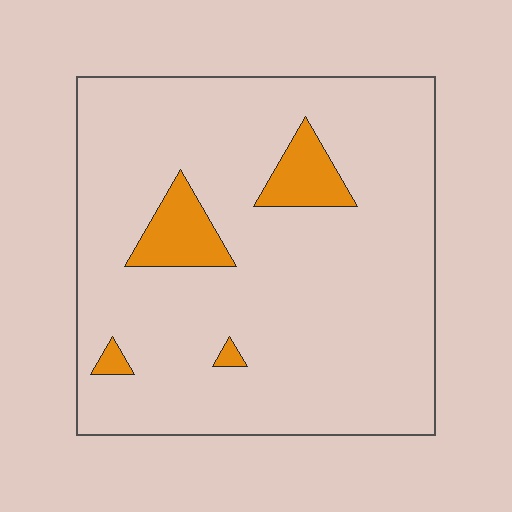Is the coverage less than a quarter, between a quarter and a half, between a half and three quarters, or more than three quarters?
Less than a quarter.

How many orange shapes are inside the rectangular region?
4.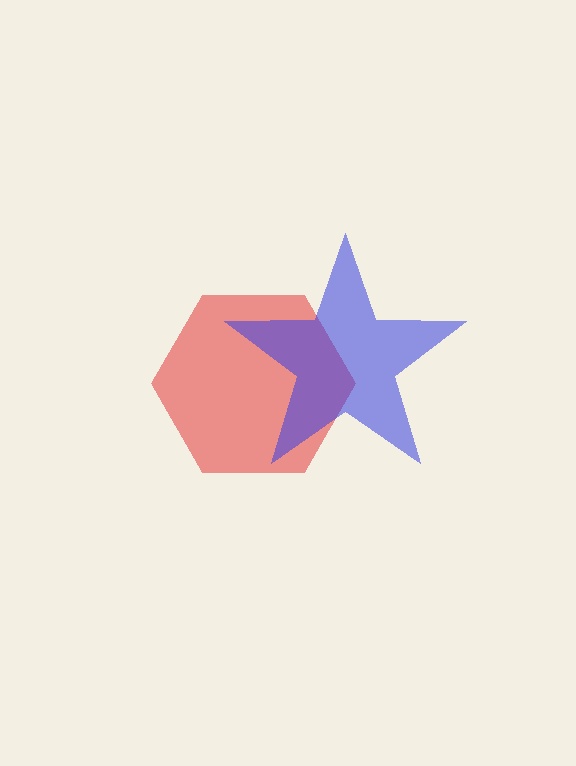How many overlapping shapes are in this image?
There are 2 overlapping shapes in the image.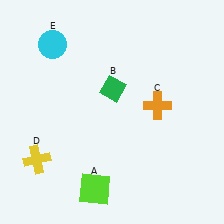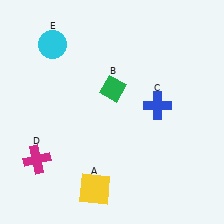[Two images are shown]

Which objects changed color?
A changed from lime to yellow. C changed from orange to blue. D changed from yellow to magenta.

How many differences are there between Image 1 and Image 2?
There are 3 differences between the two images.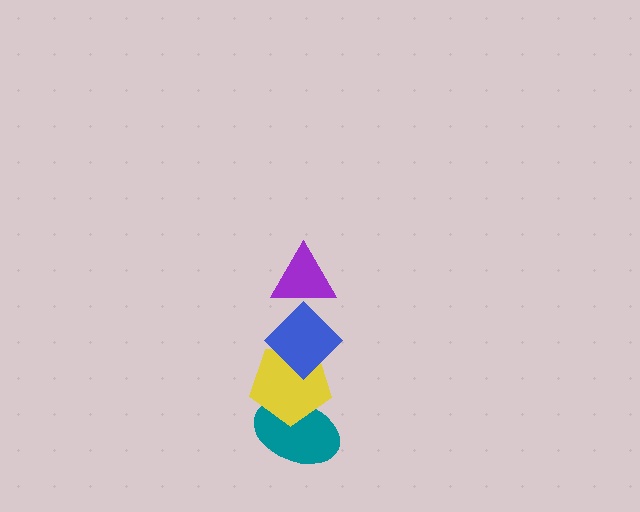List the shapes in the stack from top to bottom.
From top to bottom: the purple triangle, the blue diamond, the yellow pentagon, the teal ellipse.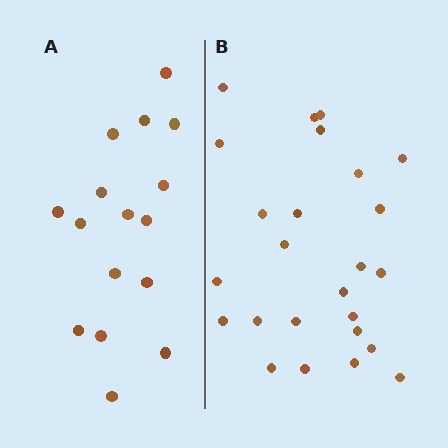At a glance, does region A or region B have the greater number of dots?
Region B (the right region) has more dots.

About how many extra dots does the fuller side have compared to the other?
Region B has roughly 8 or so more dots than region A.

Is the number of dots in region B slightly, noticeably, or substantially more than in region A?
Region B has substantially more. The ratio is roughly 1.6 to 1.